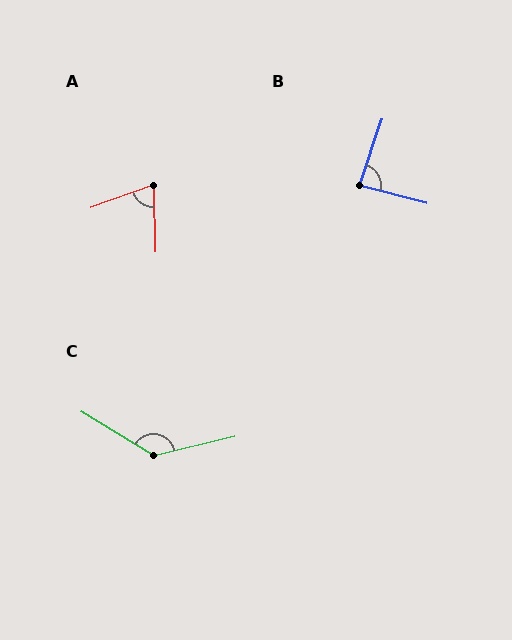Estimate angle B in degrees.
Approximately 85 degrees.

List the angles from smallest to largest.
A (71°), B (85°), C (136°).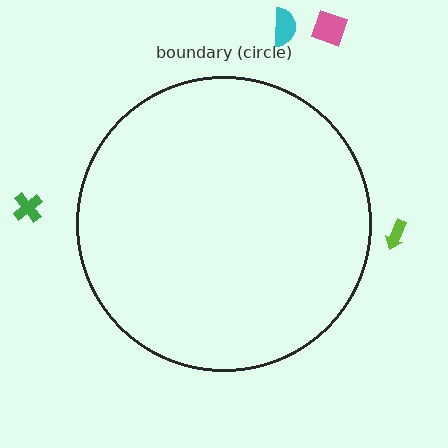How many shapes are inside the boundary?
0 inside, 4 outside.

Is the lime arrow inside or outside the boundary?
Outside.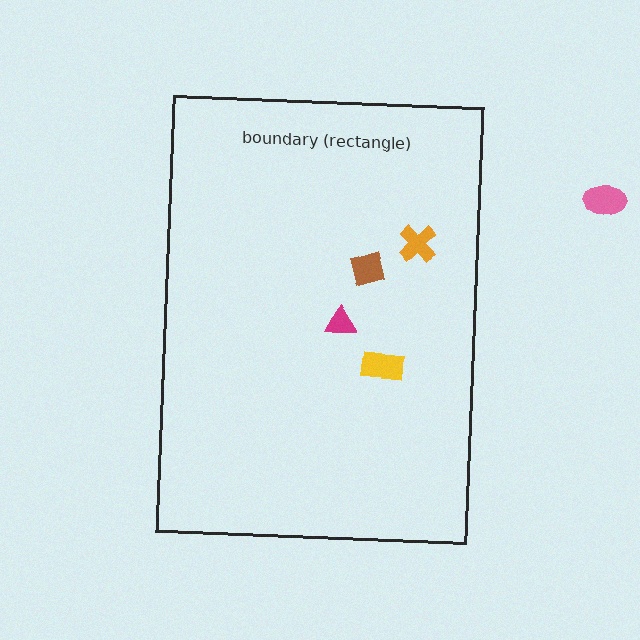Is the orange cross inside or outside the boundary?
Inside.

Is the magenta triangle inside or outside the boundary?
Inside.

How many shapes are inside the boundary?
4 inside, 1 outside.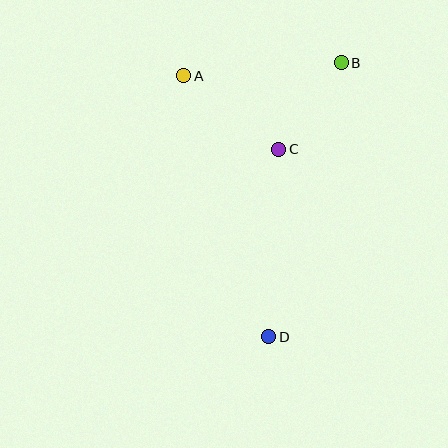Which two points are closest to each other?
Points B and C are closest to each other.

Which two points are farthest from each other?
Points B and D are farthest from each other.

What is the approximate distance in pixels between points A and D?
The distance between A and D is approximately 274 pixels.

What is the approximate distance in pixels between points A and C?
The distance between A and C is approximately 120 pixels.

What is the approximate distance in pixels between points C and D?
The distance between C and D is approximately 188 pixels.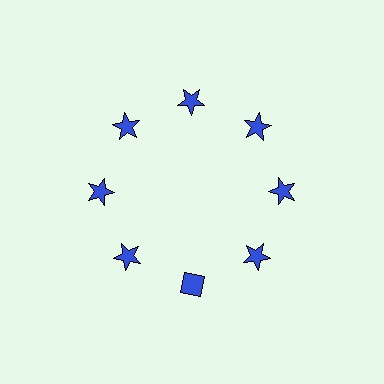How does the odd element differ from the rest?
It has a different shape: diamond instead of star.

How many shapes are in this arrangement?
There are 8 shapes arranged in a ring pattern.